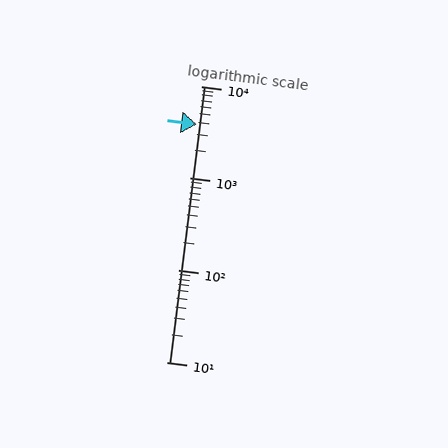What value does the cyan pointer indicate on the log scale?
The pointer indicates approximately 3800.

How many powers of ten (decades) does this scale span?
The scale spans 3 decades, from 10 to 10000.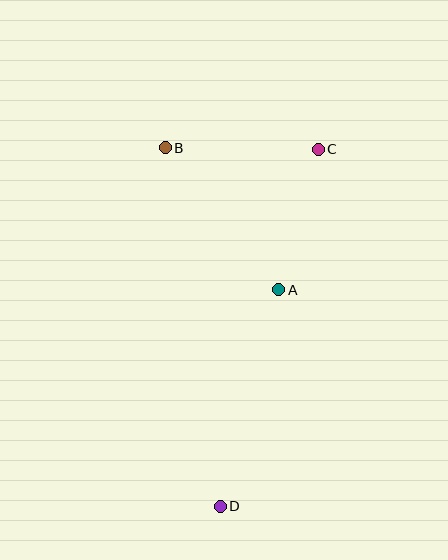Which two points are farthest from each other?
Points C and D are farthest from each other.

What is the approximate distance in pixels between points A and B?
The distance between A and B is approximately 182 pixels.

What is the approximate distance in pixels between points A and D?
The distance between A and D is approximately 225 pixels.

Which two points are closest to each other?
Points A and C are closest to each other.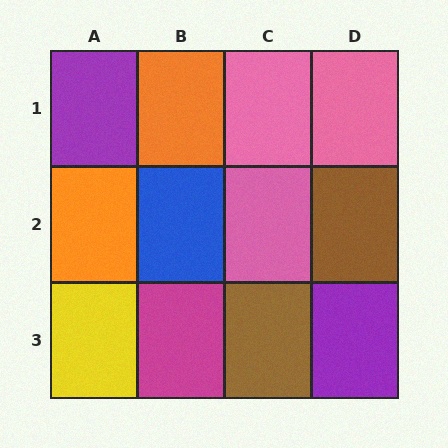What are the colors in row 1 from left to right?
Purple, orange, pink, pink.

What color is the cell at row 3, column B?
Magenta.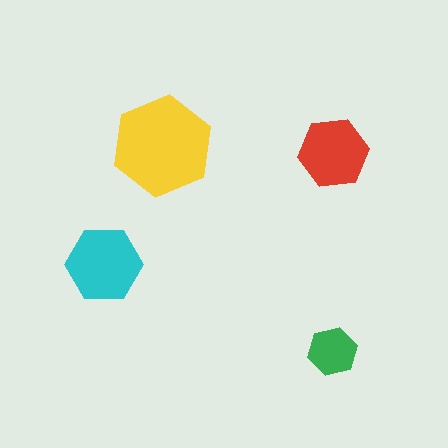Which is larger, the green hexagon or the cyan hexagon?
The cyan one.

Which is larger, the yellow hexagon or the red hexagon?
The yellow one.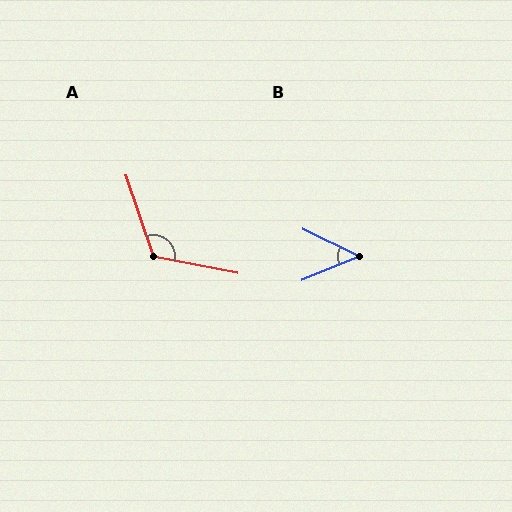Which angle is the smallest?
B, at approximately 48 degrees.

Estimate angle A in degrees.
Approximately 120 degrees.